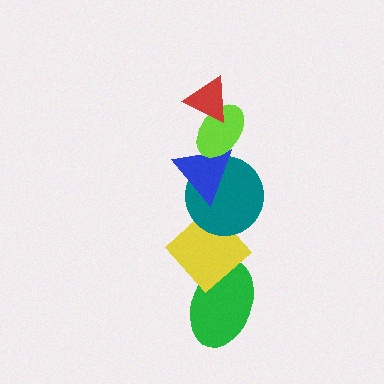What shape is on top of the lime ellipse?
The red triangle is on top of the lime ellipse.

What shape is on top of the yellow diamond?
The teal circle is on top of the yellow diamond.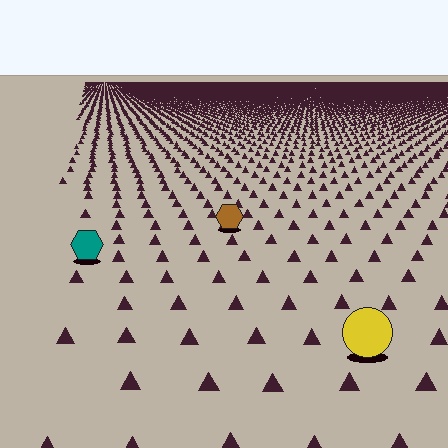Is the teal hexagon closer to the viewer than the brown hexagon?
Yes. The teal hexagon is closer — you can tell from the texture gradient: the ground texture is coarser near it.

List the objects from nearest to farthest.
From nearest to farthest: the yellow circle, the teal hexagon, the brown hexagon.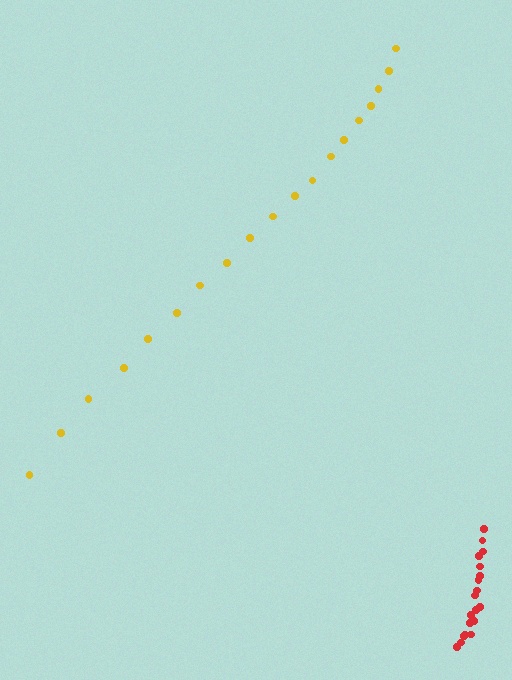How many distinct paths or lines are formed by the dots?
There are 2 distinct paths.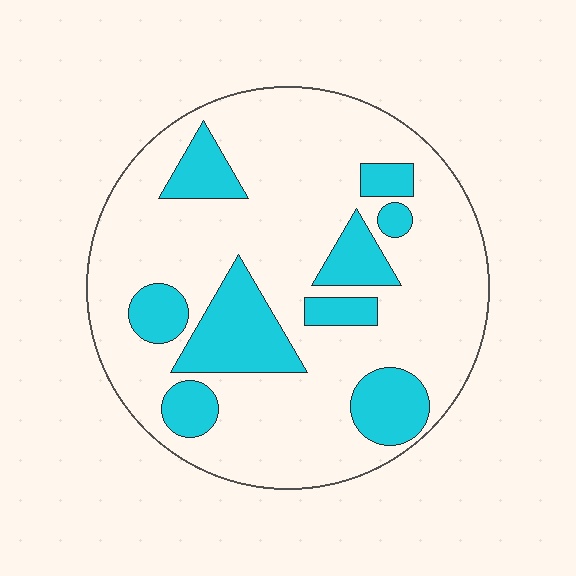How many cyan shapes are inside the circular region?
9.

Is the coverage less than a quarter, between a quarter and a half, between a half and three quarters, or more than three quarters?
Less than a quarter.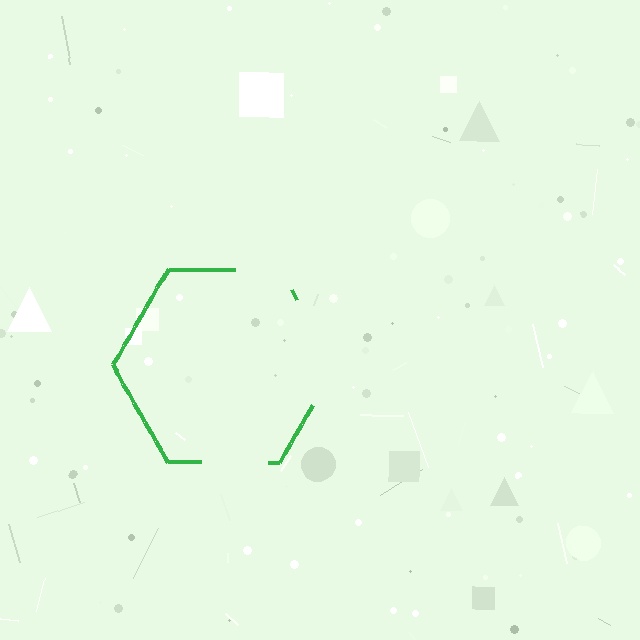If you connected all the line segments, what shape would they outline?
They would outline a hexagon.